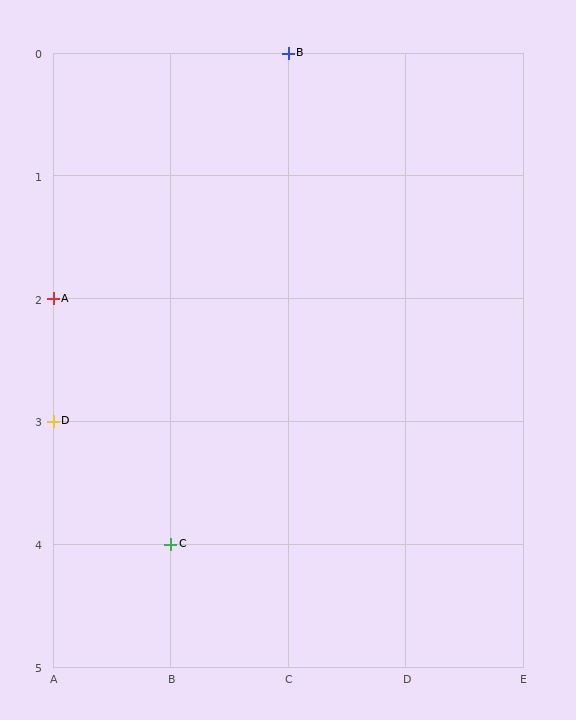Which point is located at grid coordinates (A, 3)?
Point D is at (A, 3).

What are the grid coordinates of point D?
Point D is at grid coordinates (A, 3).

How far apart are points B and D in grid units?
Points B and D are 2 columns and 3 rows apart (about 3.6 grid units diagonally).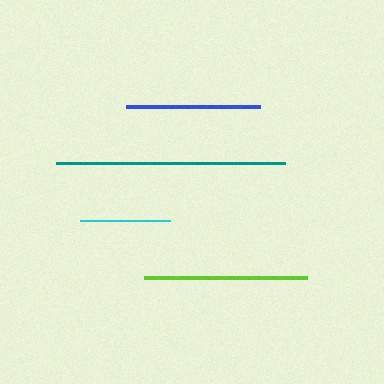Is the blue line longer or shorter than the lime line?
The lime line is longer than the blue line.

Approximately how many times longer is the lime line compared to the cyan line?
The lime line is approximately 1.8 times the length of the cyan line.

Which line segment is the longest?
The teal line is the longest at approximately 229 pixels.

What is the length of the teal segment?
The teal segment is approximately 229 pixels long.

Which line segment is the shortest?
The cyan line is the shortest at approximately 90 pixels.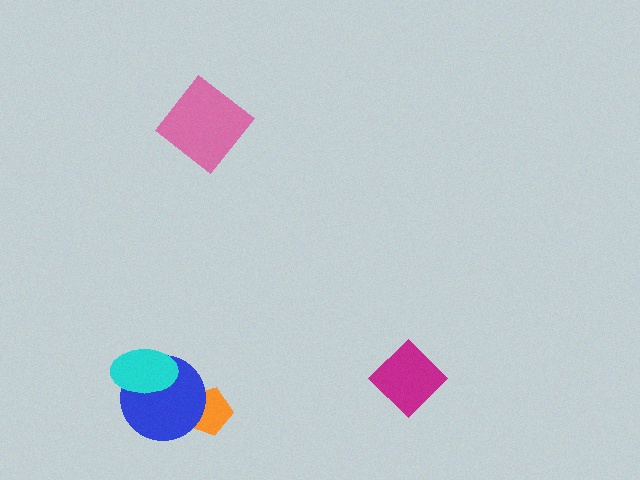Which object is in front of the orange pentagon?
The blue circle is in front of the orange pentagon.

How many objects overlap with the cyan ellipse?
1 object overlaps with the cyan ellipse.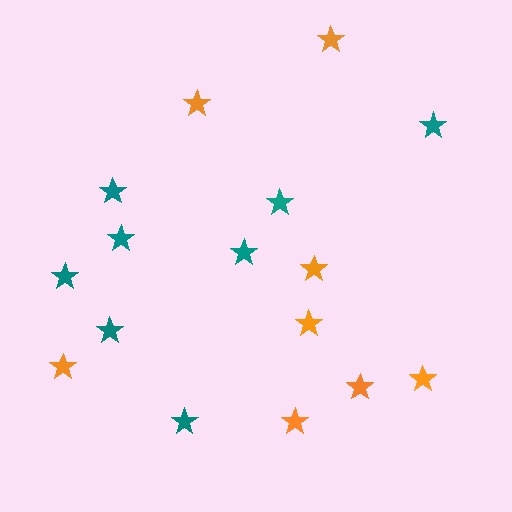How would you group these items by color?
There are 2 groups: one group of orange stars (8) and one group of teal stars (8).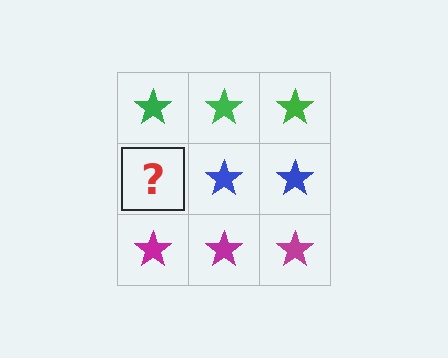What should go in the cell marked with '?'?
The missing cell should contain a blue star.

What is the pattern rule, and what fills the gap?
The rule is that each row has a consistent color. The gap should be filled with a blue star.